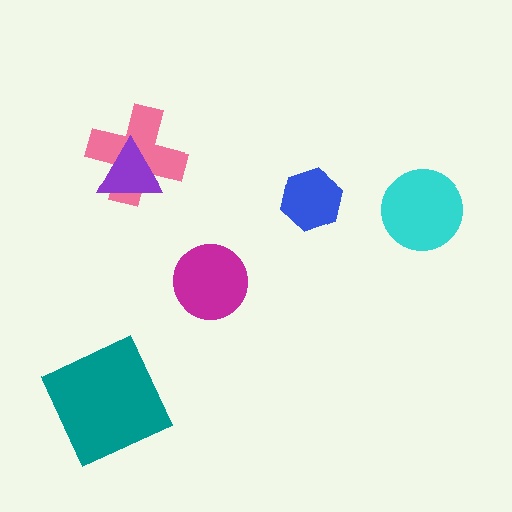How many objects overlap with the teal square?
0 objects overlap with the teal square.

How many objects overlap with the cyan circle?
0 objects overlap with the cyan circle.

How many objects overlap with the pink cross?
1 object overlaps with the pink cross.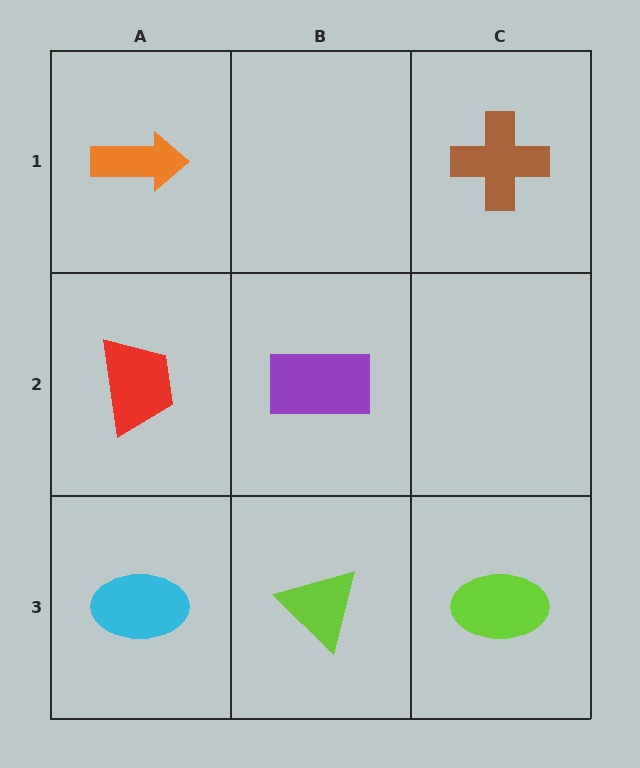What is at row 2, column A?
A red trapezoid.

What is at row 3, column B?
A lime triangle.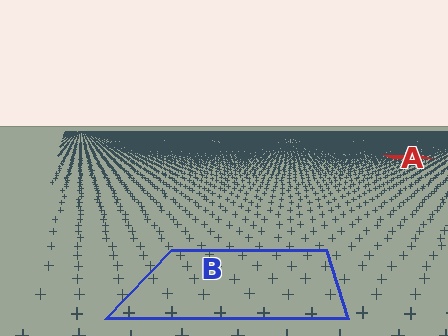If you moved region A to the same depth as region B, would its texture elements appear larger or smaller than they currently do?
They would appear larger. At a closer depth, the same texture elements are projected at a bigger on-screen size.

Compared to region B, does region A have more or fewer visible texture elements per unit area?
Region A has more texture elements per unit area — they are packed more densely because it is farther away.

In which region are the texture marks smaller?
The texture marks are smaller in region A, because it is farther away.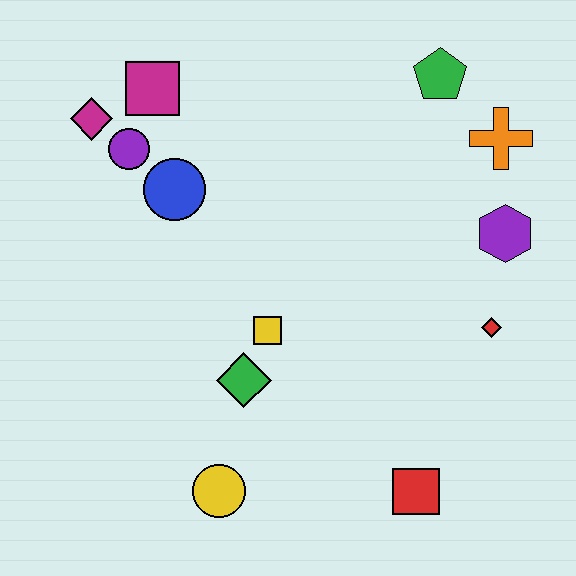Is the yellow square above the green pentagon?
No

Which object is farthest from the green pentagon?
The yellow circle is farthest from the green pentagon.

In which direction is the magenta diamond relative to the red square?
The magenta diamond is above the red square.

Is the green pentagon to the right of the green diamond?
Yes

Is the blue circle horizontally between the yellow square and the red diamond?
No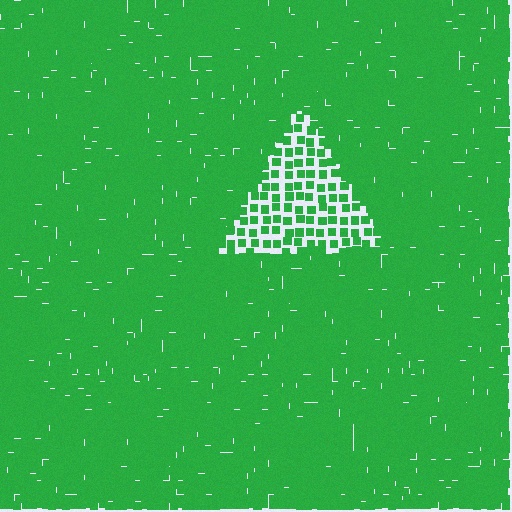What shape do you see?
I see a triangle.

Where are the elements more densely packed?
The elements are more densely packed outside the triangle boundary.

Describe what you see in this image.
The image contains small green elements arranged at two different densities. A triangle-shaped region is visible where the elements are less densely packed than the surrounding area.